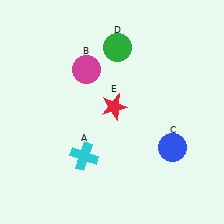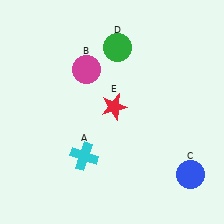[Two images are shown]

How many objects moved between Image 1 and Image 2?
1 object moved between the two images.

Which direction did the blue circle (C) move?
The blue circle (C) moved down.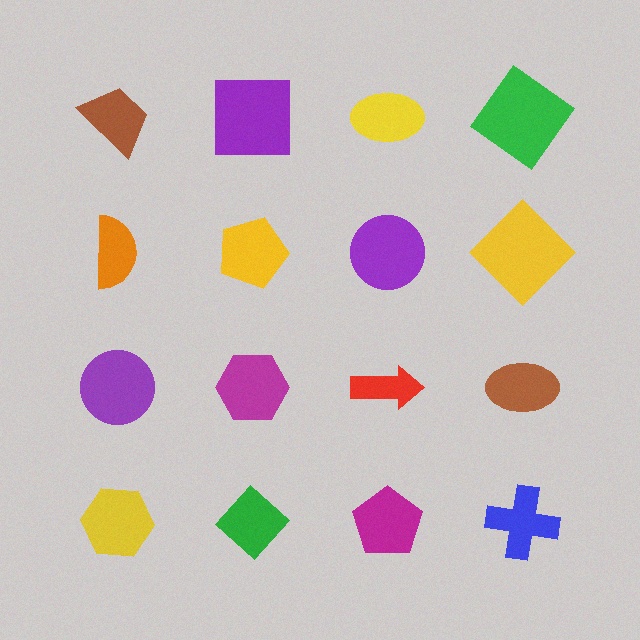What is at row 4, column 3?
A magenta pentagon.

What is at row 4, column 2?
A green diamond.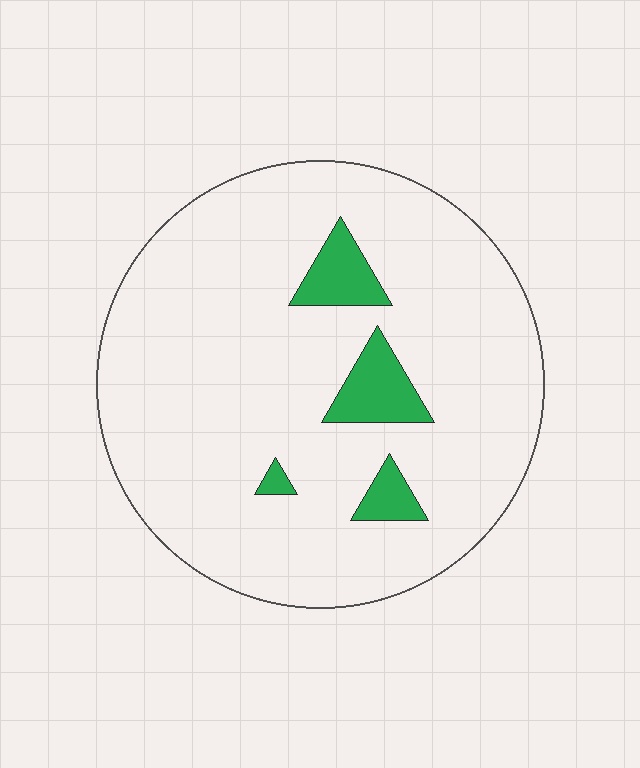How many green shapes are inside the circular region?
4.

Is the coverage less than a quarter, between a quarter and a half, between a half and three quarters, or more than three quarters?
Less than a quarter.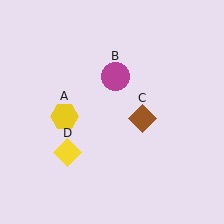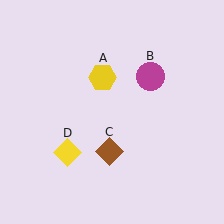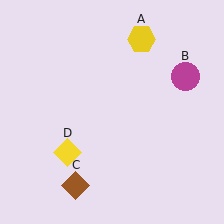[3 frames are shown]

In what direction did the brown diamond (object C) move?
The brown diamond (object C) moved down and to the left.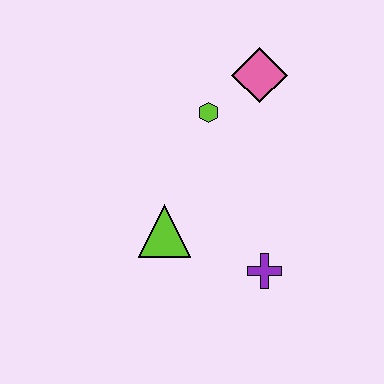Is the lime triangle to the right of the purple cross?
No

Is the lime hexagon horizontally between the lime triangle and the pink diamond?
Yes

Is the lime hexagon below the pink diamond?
Yes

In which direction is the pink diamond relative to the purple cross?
The pink diamond is above the purple cross.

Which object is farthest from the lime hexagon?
The purple cross is farthest from the lime hexagon.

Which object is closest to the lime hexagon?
The pink diamond is closest to the lime hexagon.